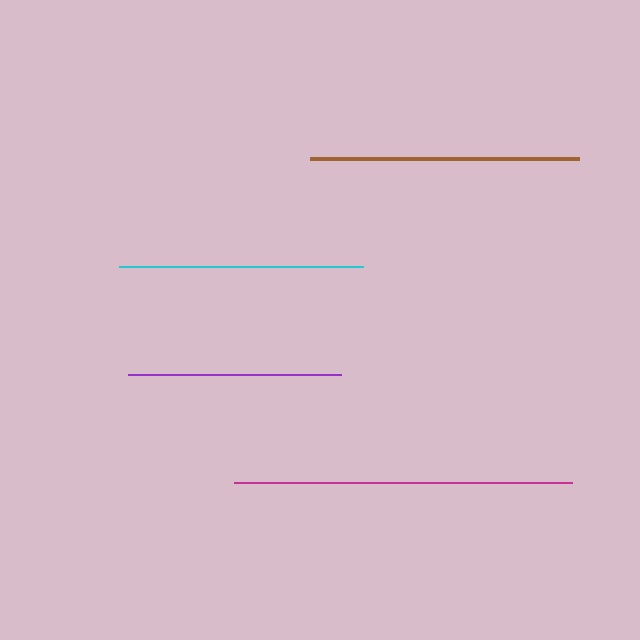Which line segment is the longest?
The magenta line is the longest at approximately 338 pixels.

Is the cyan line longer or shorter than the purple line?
The cyan line is longer than the purple line.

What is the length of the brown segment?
The brown segment is approximately 269 pixels long.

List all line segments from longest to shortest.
From longest to shortest: magenta, brown, cyan, purple.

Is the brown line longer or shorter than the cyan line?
The brown line is longer than the cyan line.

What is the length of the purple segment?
The purple segment is approximately 213 pixels long.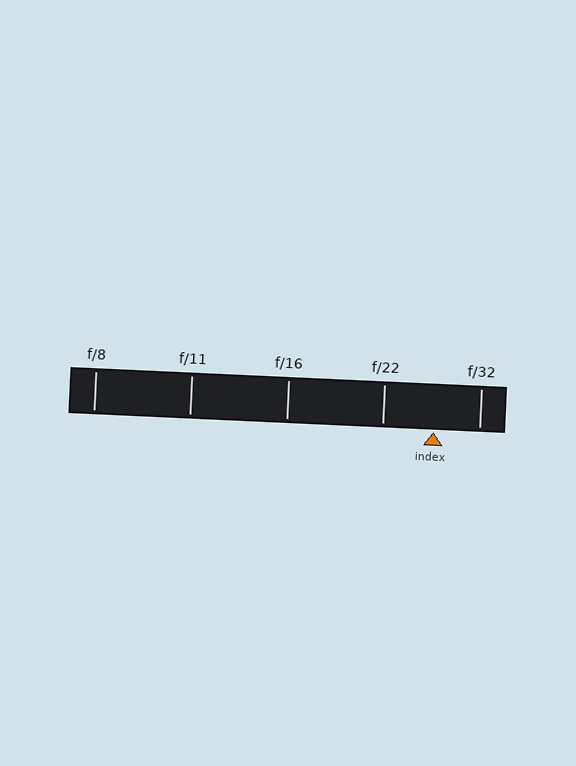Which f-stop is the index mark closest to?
The index mark is closest to f/32.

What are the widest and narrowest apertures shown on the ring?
The widest aperture shown is f/8 and the narrowest is f/32.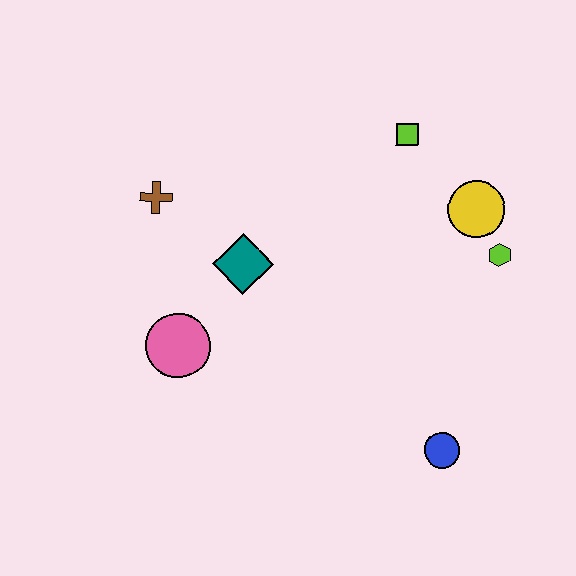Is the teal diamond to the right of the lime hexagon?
No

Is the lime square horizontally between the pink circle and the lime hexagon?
Yes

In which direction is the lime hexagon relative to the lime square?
The lime hexagon is below the lime square.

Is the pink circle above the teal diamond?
No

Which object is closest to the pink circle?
The teal diamond is closest to the pink circle.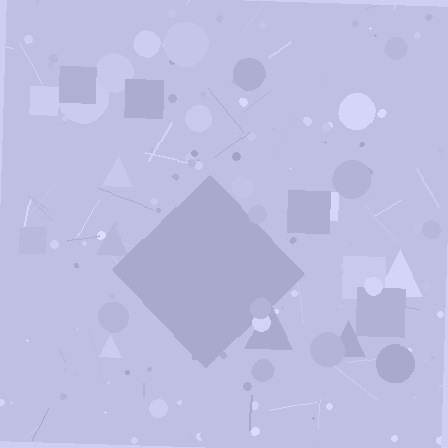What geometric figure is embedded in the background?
A diamond is embedded in the background.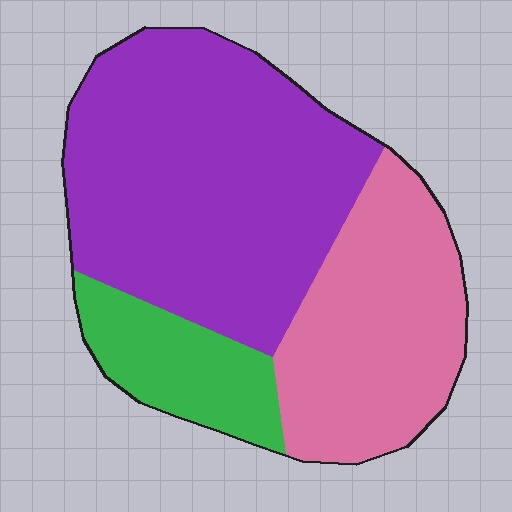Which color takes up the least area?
Green, at roughly 15%.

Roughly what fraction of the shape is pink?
Pink covers about 30% of the shape.